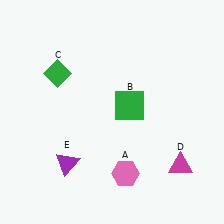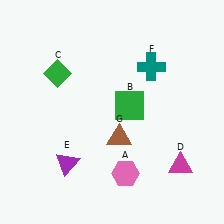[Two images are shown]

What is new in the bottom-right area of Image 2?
A brown triangle (G) was added in the bottom-right area of Image 2.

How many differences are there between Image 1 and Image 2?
There are 2 differences between the two images.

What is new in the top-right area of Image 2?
A teal cross (F) was added in the top-right area of Image 2.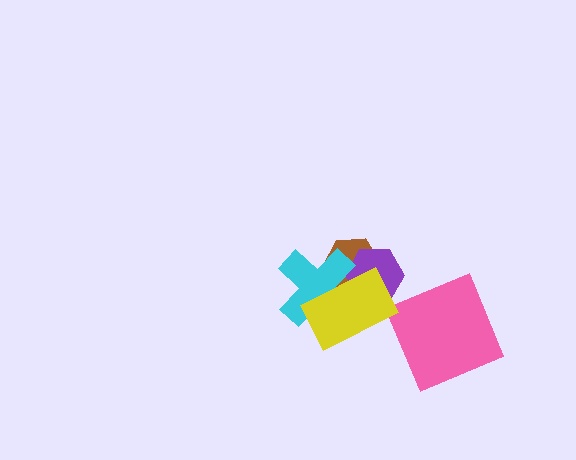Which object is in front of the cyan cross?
The yellow rectangle is in front of the cyan cross.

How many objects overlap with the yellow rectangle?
3 objects overlap with the yellow rectangle.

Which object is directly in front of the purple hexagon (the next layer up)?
The cyan cross is directly in front of the purple hexagon.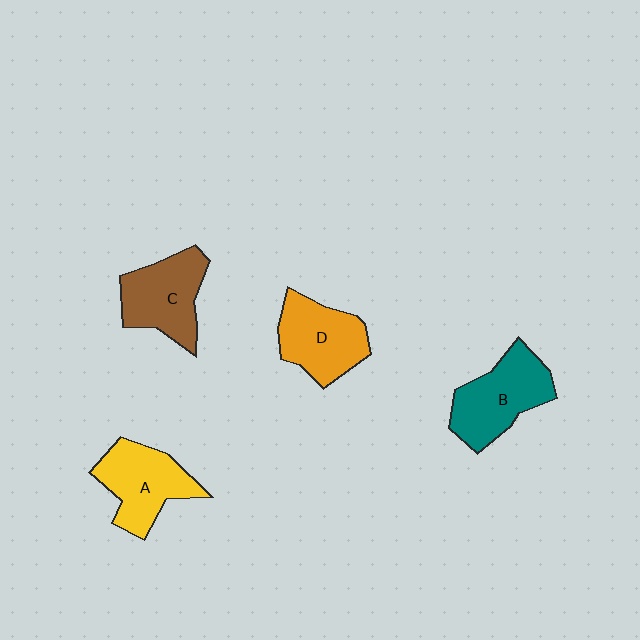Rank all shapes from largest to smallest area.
From largest to smallest: B (teal), A (yellow), C (brown), D (orange).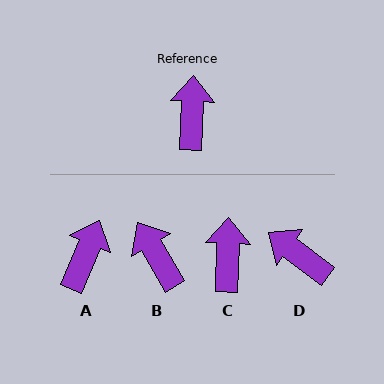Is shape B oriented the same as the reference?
No, it is off by about 32 degrees.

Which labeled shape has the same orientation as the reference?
C.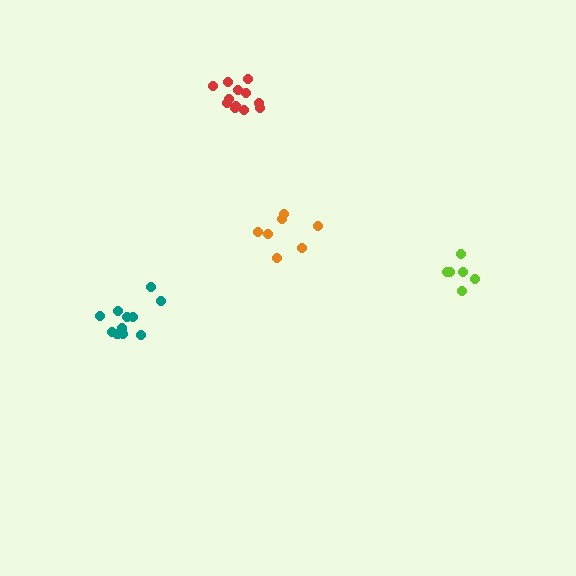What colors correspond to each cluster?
The clusters are colored: orange, teal, red, lime.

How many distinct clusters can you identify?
There are 4 distinct clusters.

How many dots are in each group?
Group 1: 7 dots, Group 2: 12 dots, Group 3: 12 dots, Group 4: 6 dots (37 total).